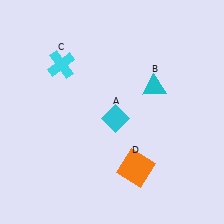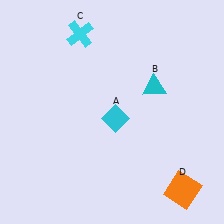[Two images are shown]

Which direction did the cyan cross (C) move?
The cyan cross (C) moved up.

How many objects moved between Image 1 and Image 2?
2 objects moved between the two images.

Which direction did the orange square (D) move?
The orange square (D) moved right.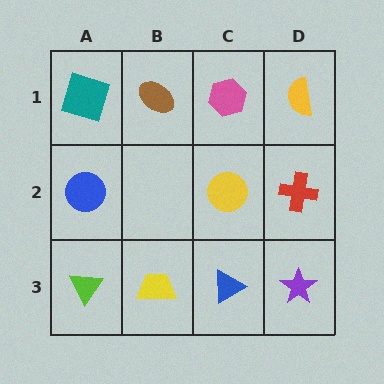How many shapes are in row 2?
3 shapes.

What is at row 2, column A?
A blue circle.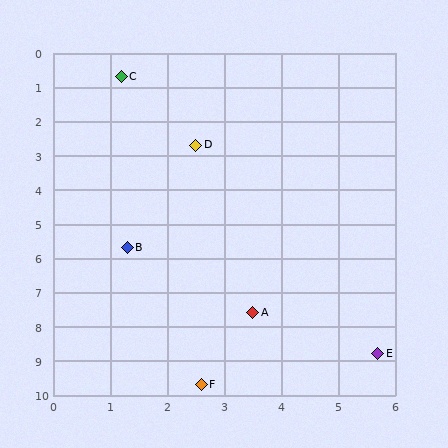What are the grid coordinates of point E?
Point E is at approximately (5.7, 8.8).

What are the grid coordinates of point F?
Point F is at approximately (2.6, 9.7).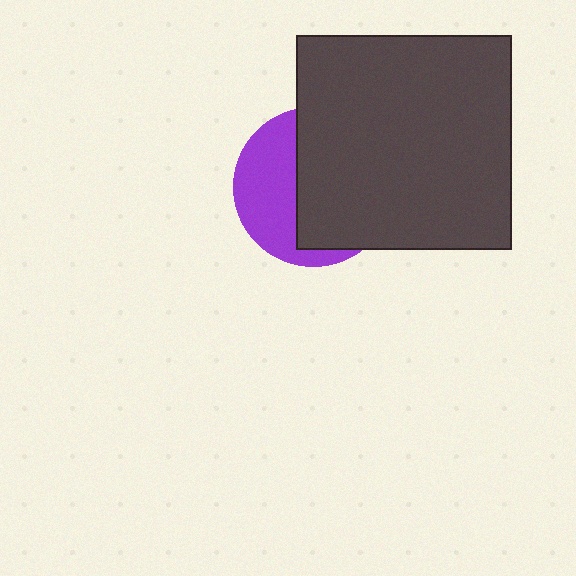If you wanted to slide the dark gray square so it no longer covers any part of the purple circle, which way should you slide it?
Slide it right — that is the most direct way to separate the two shapes.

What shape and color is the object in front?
The object in front is a dark gray square.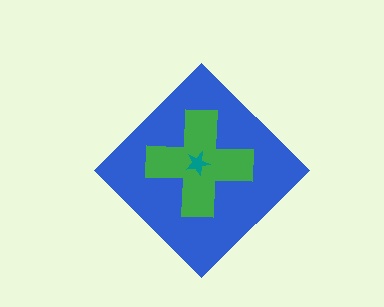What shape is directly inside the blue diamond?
The green cross.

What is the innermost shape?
The teal star.